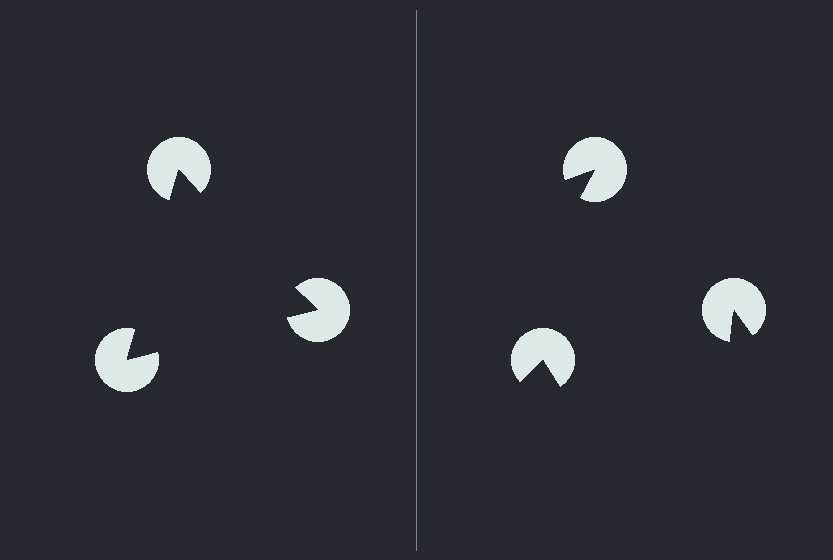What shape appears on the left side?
An illusory triangle.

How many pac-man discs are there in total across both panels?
6 — 3 on each side.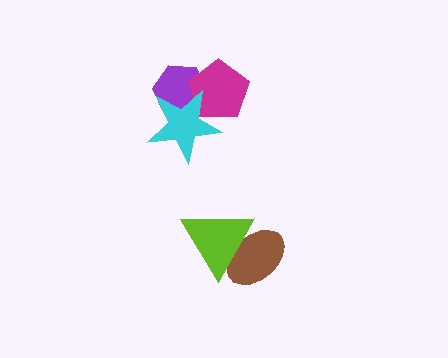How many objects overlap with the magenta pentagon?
2 objects overlap with the magenta pentagon.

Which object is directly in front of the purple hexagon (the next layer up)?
The magenta pentagon is directly in front of the purple hexagon.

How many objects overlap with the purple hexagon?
2 objects overlap with the purple hexagon.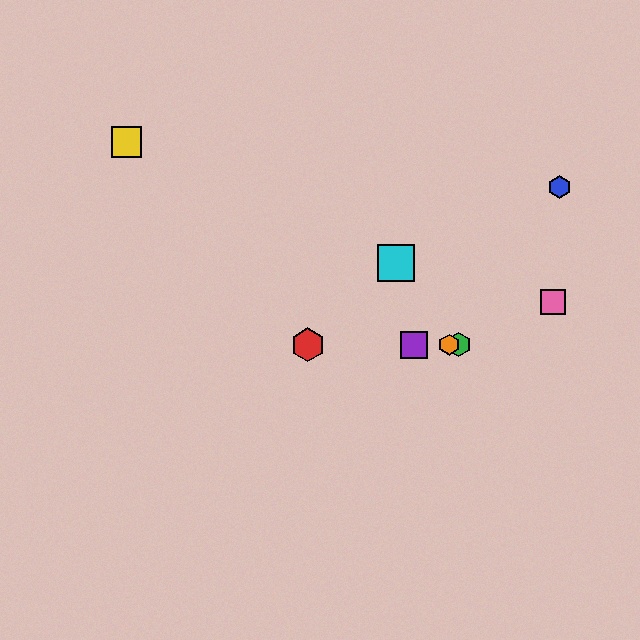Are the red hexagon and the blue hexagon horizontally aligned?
No, the red hexagon is at y≈345 and the blue hexagon is at y≈187.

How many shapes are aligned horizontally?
4 shapes (the red hexagon, the green hexagon, the purple square, the orange hexagon) are aligned horizontally.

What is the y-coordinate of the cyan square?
The cyan square is at y≈263.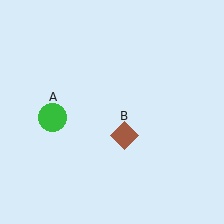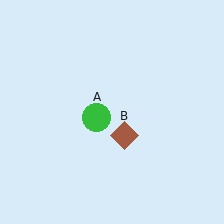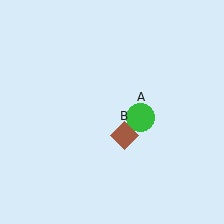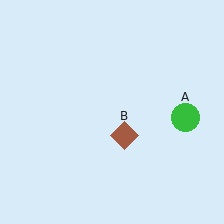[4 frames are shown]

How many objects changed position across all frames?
1 object changed position: green circle (object A).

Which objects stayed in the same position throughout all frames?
Brown diamond (object B) remained stationary.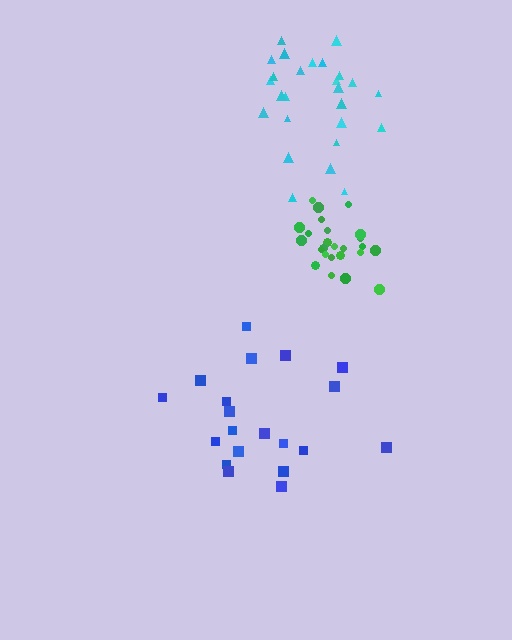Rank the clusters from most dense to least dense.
green, cyan, blue.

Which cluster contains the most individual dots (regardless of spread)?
Cyan (26).